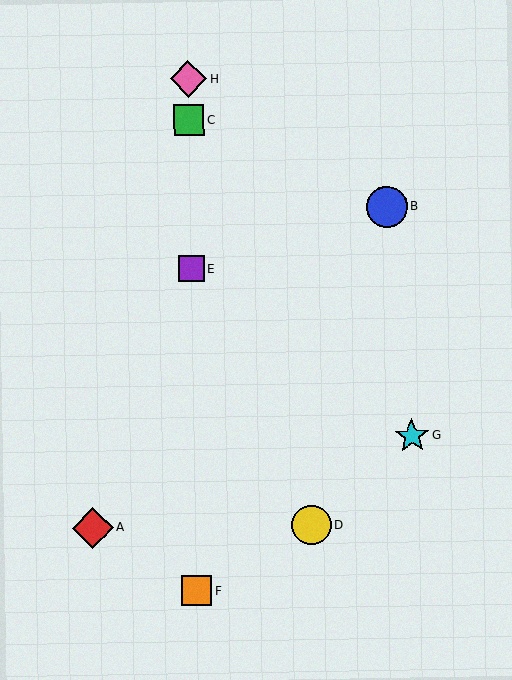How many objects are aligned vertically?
4 objects (C, E, F, H) are aligned vertically.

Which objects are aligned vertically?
Objects C, E, F, H are aligned vertically.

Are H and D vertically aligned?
No, H is at x≈188 and D is at x≈312.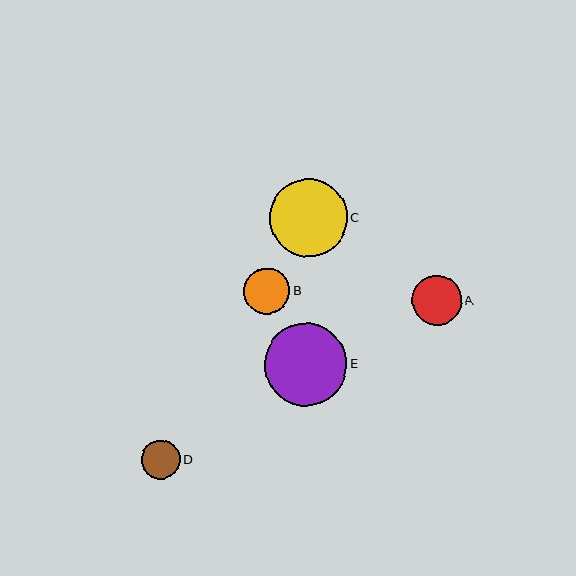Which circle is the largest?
Circle E is the largest with a size of approximately 83 pixels.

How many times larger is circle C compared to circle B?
Circle C is approximately 1.7 times the size of circle B.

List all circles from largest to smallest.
From largest to smallest: E, C, A, B, D.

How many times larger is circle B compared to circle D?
Circle B is approximately 1.2 times the size of circle D.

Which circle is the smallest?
Circle D is the smallest with a size of approximately 39 pixels.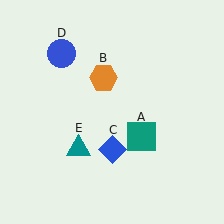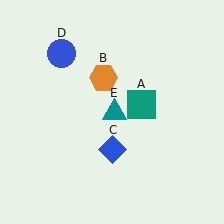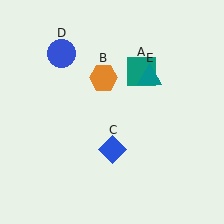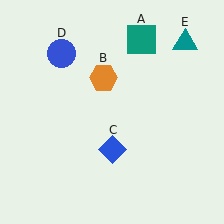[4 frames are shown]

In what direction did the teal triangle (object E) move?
The teal triangle (object E) moved up and to the right.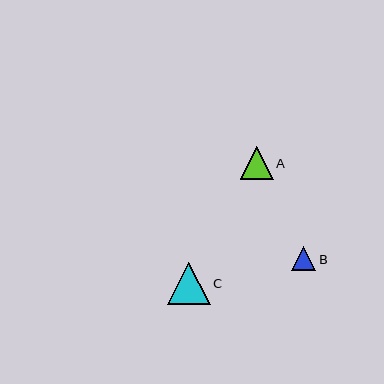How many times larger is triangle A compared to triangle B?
Triangle A is approximately 1.4 times the size of triangle B.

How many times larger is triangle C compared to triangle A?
Triangle C is approximately 1.3 times the size of triangle A.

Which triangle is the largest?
Triangle C is the largest with a size of approximately 43 pixels.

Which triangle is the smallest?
Triangle B is the smallest with a size of approximately 24 pixels.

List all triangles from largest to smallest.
From largest to smallest: C, A, B.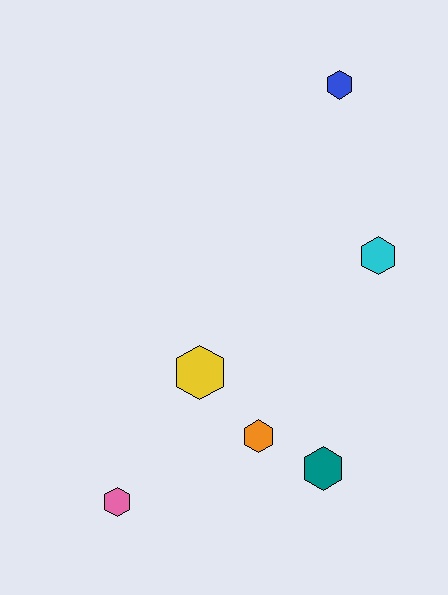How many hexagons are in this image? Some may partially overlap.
There are 6 hexagons.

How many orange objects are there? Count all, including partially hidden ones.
There is 1 orange object.